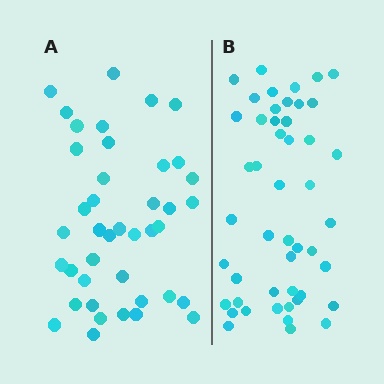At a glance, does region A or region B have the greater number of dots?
Region B (the right region) has more dots.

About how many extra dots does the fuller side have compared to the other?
Region B has roughly 8 or so more dots than region A.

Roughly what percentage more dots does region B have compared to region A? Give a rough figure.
About 15% more.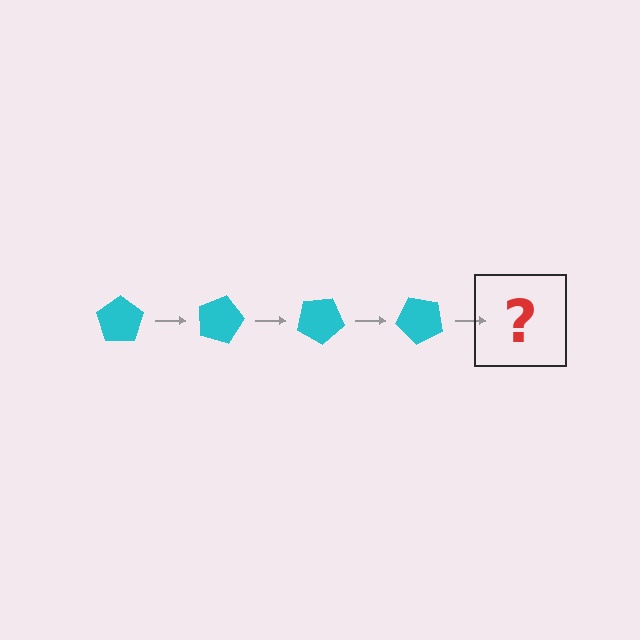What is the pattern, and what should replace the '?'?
The pattern is that the pentagon rotates 15 degrees each step. The '?' should be a cyan pentagon rotated 60 degrees.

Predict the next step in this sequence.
The next step is a cyan pentagon rotated 60 degrees.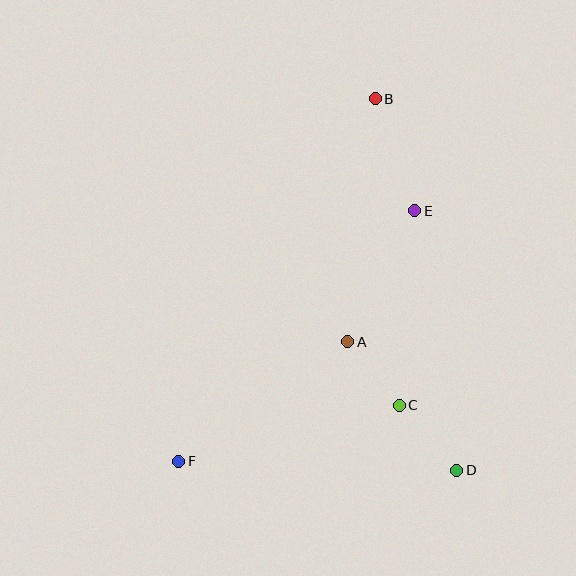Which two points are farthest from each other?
Points B and F are farthest from each other.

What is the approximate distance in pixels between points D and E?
The distance between D and E is approximately 263 pixels.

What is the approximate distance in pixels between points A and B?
The distance between A and B is approximately 245 pixels.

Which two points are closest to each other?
Points A and C are closest to each other.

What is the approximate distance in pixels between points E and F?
The distance between E and F is approximately 344 pixels.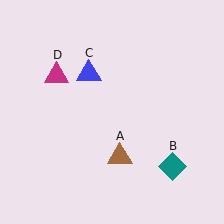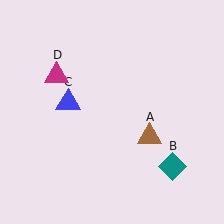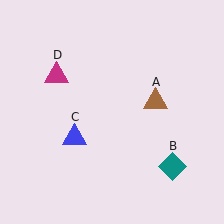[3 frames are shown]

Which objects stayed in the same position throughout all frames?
Teal diamond (object B) and magenta triangle (object D) remained stationary.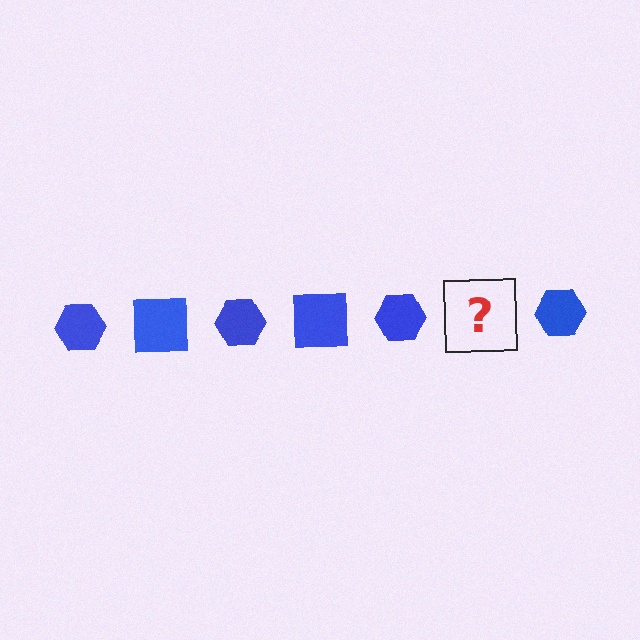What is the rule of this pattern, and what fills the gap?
The rule is that the pattern cycles through hexagon, square shapes in blue. The gap should be filled with a blue square.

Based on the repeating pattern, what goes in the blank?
The blank should be a blue square.